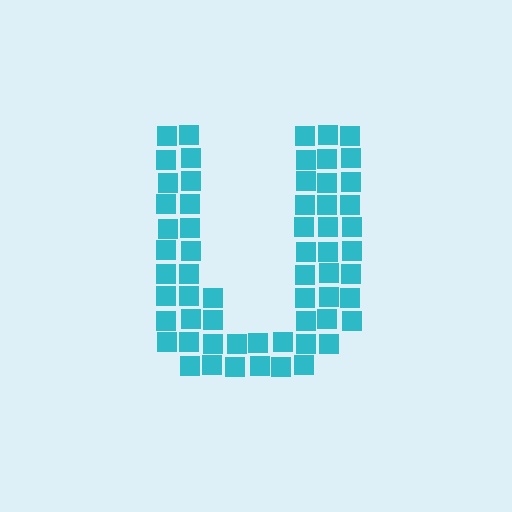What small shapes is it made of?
It is made of small squares.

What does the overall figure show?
The overall figure shows the letter U.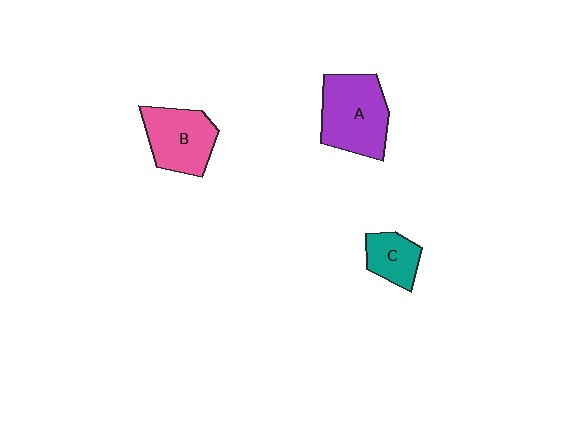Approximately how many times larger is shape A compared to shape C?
Approximately 2.1 times.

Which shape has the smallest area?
Shape C (teal).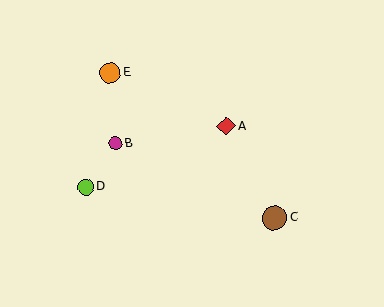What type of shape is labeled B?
Shape B is a magenta circle.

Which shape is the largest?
The brown circle (labeled C) is the largest.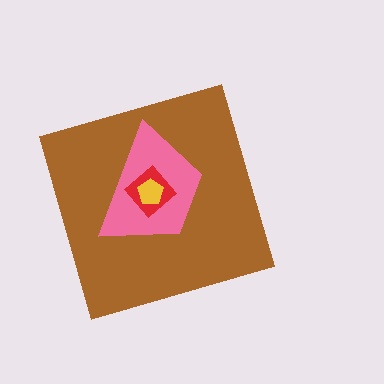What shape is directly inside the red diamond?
The yellow pentagon.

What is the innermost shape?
The yellow pentagon.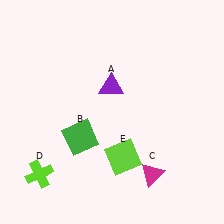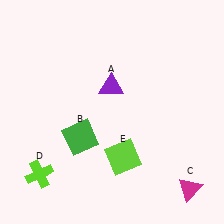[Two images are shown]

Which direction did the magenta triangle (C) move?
The magenta triangle (C) moved right.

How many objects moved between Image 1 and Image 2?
1 object moved between the two images.